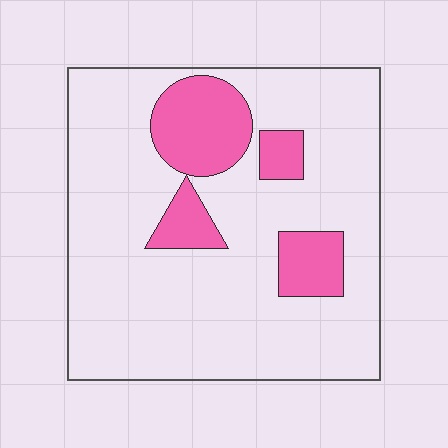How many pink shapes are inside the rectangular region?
4.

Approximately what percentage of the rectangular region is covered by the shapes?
Approximately 20%.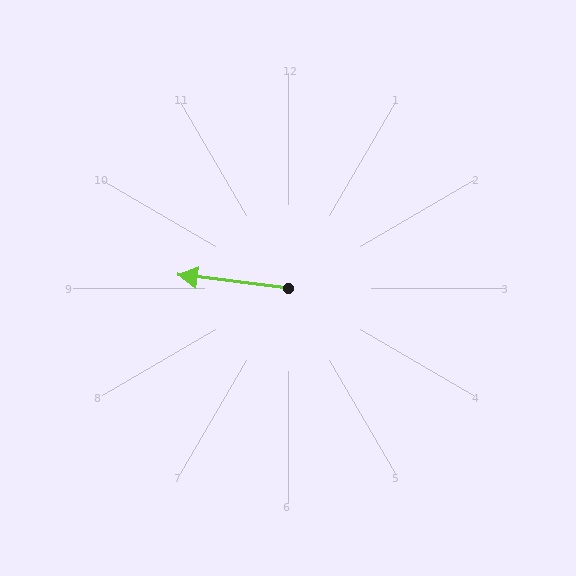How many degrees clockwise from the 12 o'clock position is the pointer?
Approximately 277 degrees.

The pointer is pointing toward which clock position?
Roughly 9 o'clock.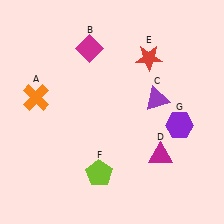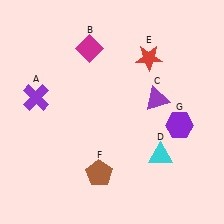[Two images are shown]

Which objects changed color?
A changed from orange to purple. D changed from magenta to cyan. F changed from lime to brown.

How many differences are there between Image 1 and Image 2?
There are 3 differences between the two images.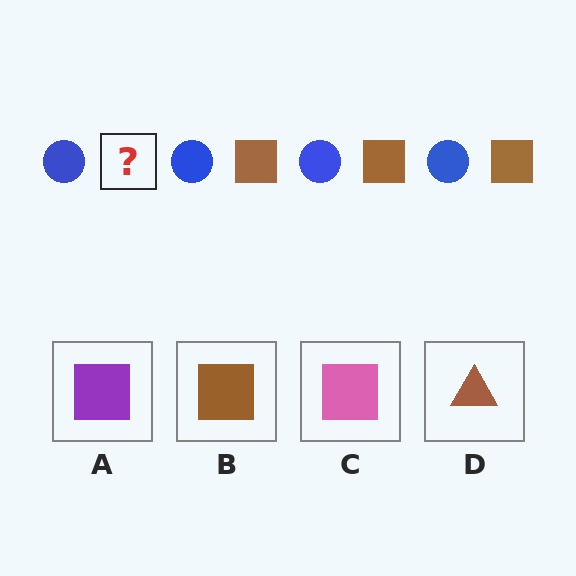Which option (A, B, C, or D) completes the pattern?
B.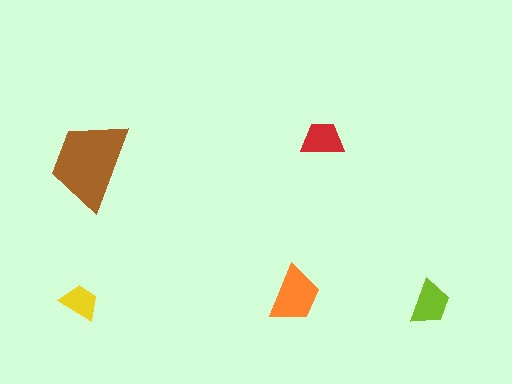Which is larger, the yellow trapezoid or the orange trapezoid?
The orange one.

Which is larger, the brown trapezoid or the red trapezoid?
The brown one.